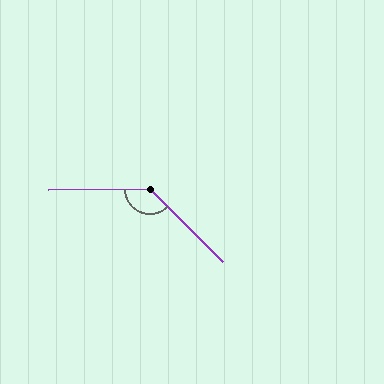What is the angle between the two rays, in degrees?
Approximately 135 degrees.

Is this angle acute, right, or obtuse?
It is obtuse.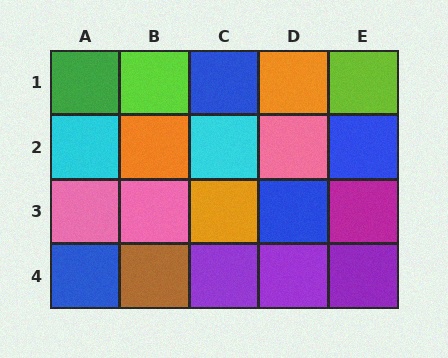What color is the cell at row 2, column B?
Orange.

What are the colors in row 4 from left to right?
Blue, brown, purple, purple, purple.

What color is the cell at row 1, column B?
Lime.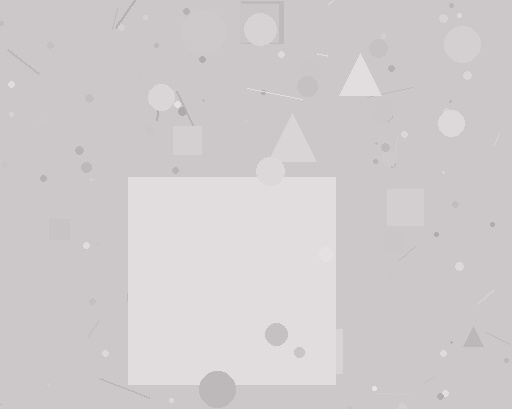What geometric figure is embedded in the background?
A square is embedded in the background.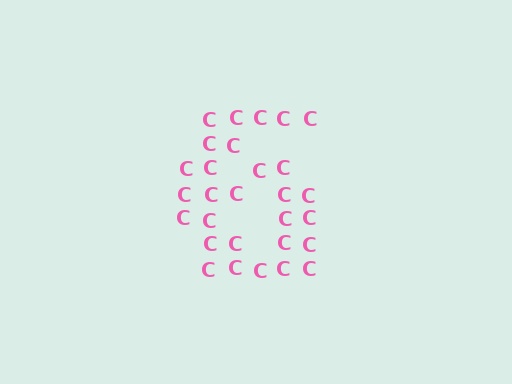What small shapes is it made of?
It is made of small letter C's.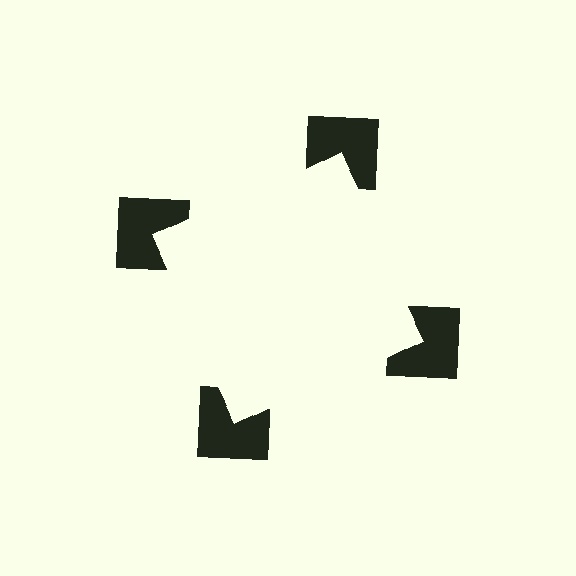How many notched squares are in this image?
There are 4 — one at each vertex of the illusory square.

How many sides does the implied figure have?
4 sides.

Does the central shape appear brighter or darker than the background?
It typically appears slightly brighter than the background, even though no actual brightness change is drawn.